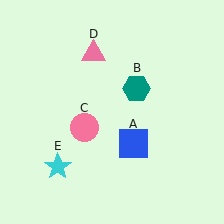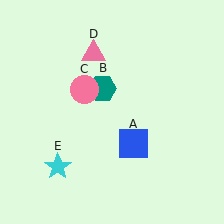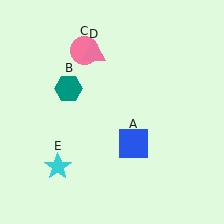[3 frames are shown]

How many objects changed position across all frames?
2 objects changed position: teal hexagon (object B), pink circle (object C).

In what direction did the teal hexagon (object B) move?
The teal hexagon (object B) moved left.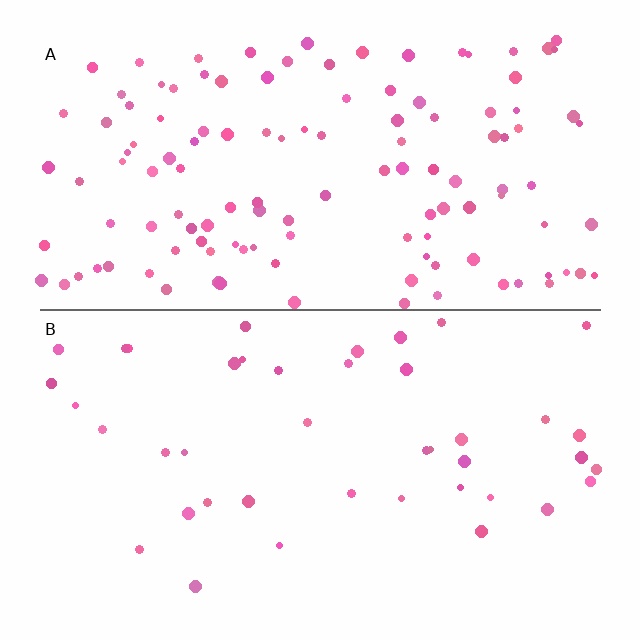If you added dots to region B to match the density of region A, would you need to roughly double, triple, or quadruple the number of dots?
Approximately triple.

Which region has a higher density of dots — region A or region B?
A (the top).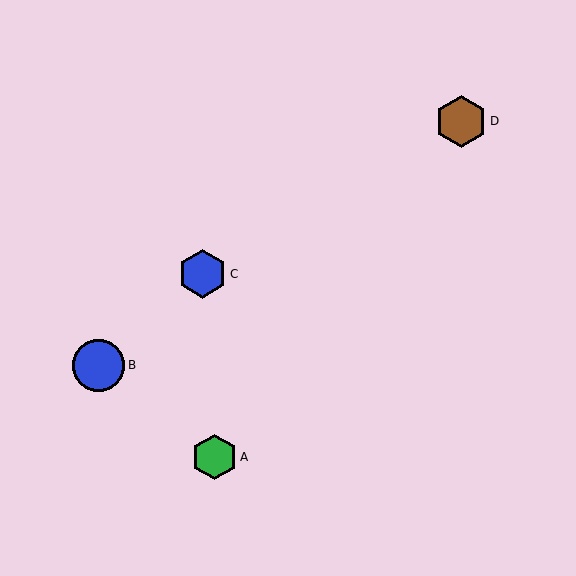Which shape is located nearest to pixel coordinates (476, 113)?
The brown hexagon (labeled D) at (461, 121) is nearest to that location.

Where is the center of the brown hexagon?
The center of the brown hexagon is at (461, 121).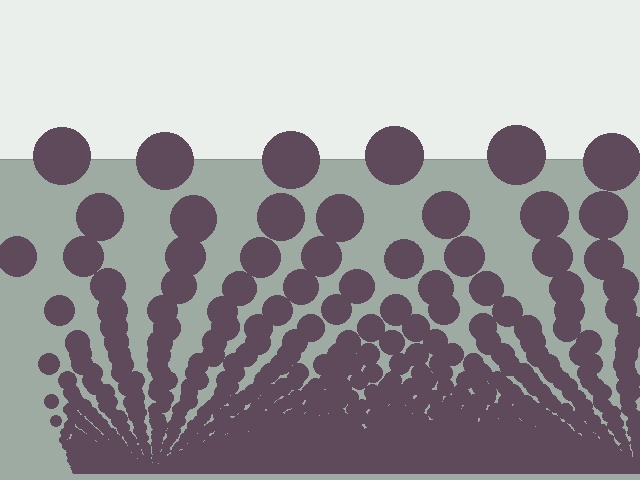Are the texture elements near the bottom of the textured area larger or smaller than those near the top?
Smaller. The gradient is inverted — elements near the bottom are smaller and denser.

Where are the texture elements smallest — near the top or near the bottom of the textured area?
Near the bottom.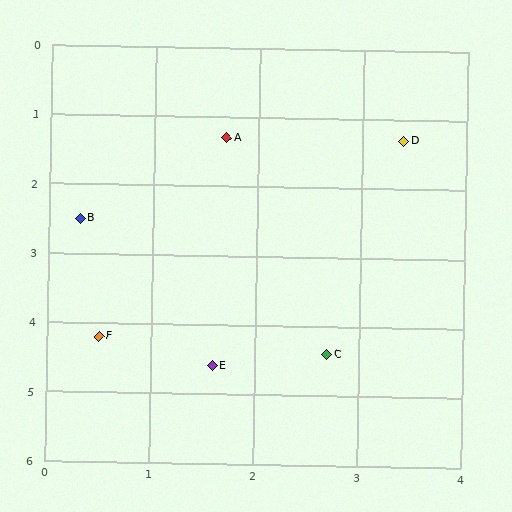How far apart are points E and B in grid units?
Points E and B are about 2.5 grid units apart.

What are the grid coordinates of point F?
Point F is at approximately (0.5, 4.2).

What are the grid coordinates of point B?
Point B is at approximately (0.3, 2.5).